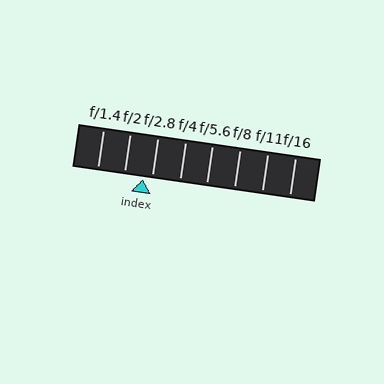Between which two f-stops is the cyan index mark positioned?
The index mark is between f/2 and f/2.8.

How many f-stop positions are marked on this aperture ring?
There are 8 f-stop positions marked.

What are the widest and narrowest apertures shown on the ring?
The widest aperture shown is f/1.4 and the narrowest is f/16.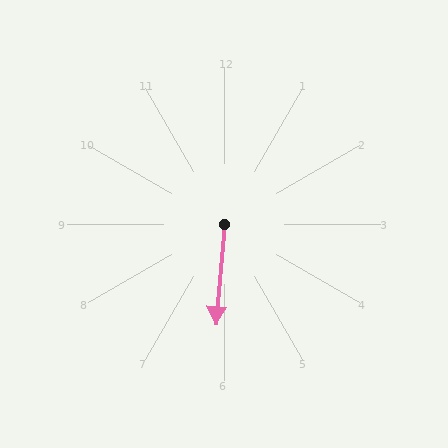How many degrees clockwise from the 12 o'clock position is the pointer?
Approximately 185 degrees.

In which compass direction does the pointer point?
South.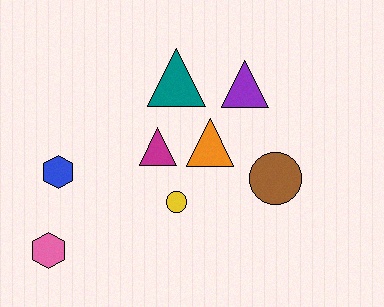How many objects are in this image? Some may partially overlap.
There are 8 objects.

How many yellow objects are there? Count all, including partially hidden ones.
There is 1 yellow object.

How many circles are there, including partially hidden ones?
There are 2 circles.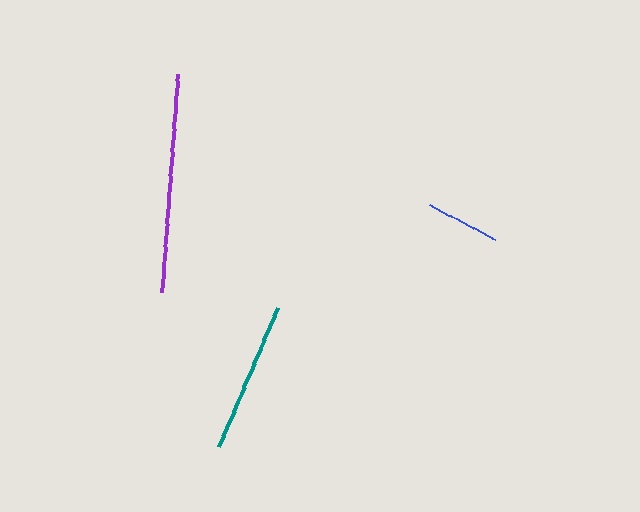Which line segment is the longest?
The purple line is the longest at approximately 219 pixels.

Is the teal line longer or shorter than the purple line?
The purple line is longer than the teal line.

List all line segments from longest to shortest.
From longest to shortest: purple, teal, blue.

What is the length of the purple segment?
The purple segment is approximately 219 pixels long.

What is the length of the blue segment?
The blue segment is approximately 74 pixels long.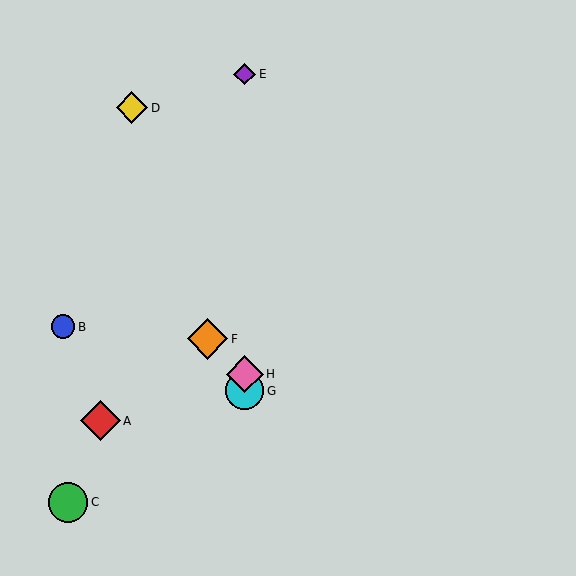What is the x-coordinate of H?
Object H is at x≈245.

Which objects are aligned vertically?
Objects E, G, H are aligned vertically.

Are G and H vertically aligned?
Yes, both are at x≈245.